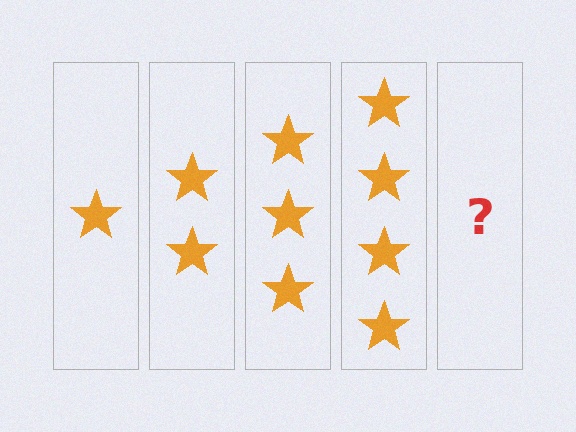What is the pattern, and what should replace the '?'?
The pattern is that each step adds one more star. The '?' should be 5 stars.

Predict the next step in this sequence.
The next step is 5 stars.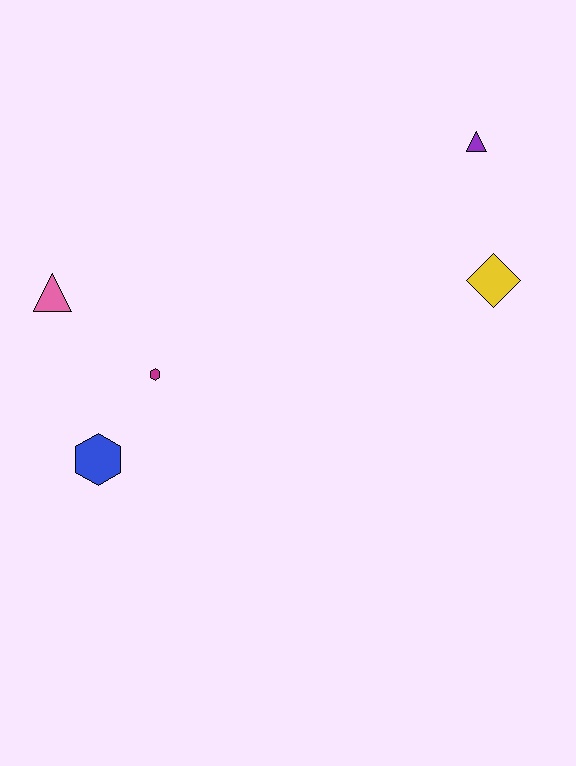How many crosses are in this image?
There are no crosses.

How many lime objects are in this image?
There are no lime objects.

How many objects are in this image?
There are 5 objects.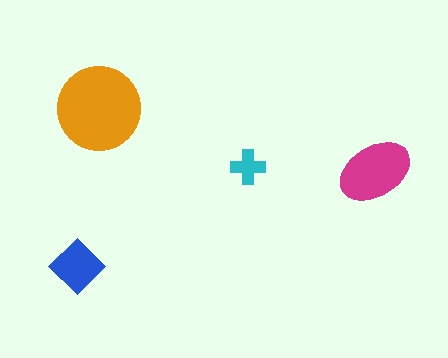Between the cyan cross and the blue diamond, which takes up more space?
The blue diamond.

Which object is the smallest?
The cyan cross.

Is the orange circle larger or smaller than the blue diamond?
Larger.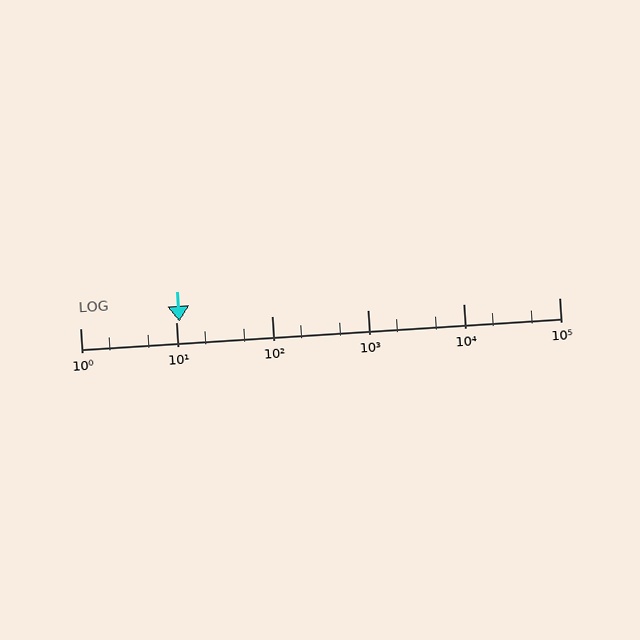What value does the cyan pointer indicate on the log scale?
The pointer indicates approximately 11.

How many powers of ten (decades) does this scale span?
The scale spans 5 decades, from 1 to 100000.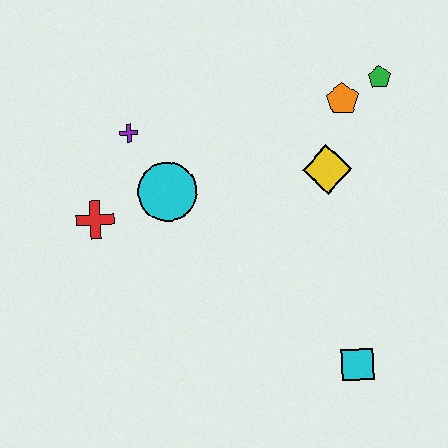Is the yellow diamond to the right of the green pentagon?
No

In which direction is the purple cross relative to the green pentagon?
The purple cross is to the left of the green pentagon.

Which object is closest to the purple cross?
The cyan circle is closest to the purple cross.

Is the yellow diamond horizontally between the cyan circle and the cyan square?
Yes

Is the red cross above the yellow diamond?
No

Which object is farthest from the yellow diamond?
The red cross is farthest from the yellow diamond.